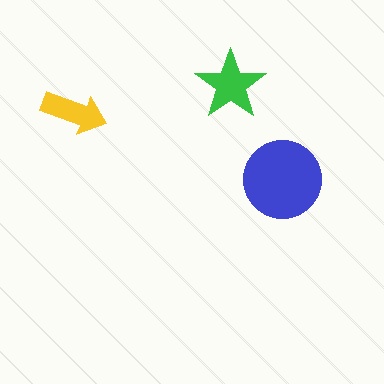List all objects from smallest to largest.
The yellow arrow, the green star, the blue circle.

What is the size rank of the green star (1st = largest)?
2nd.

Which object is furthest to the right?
The blue circle is rightmost.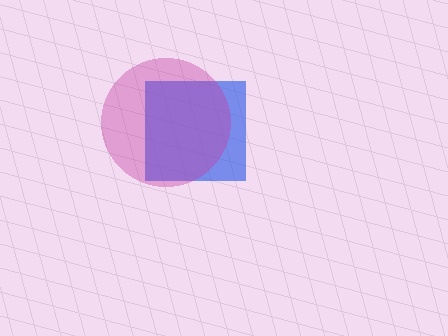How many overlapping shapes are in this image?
There are 2 overlapping shapes in the image.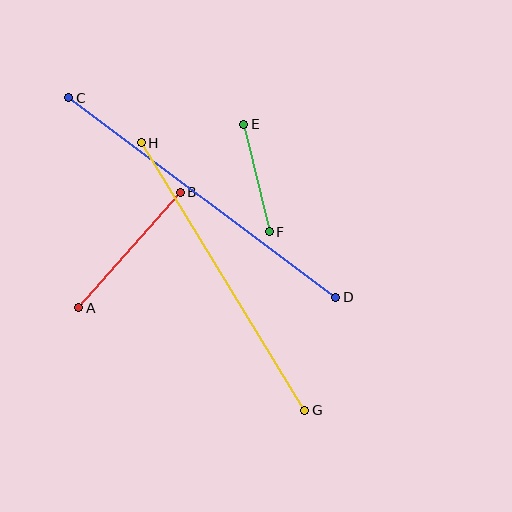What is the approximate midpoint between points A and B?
The midpoint is at approximately (130, 250) pixels.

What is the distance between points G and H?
The distance is approximately 313 pixels.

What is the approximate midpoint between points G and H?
The midpoint is at approximately (223, 276) pixels.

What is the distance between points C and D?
The distance is approximately 334 pixels.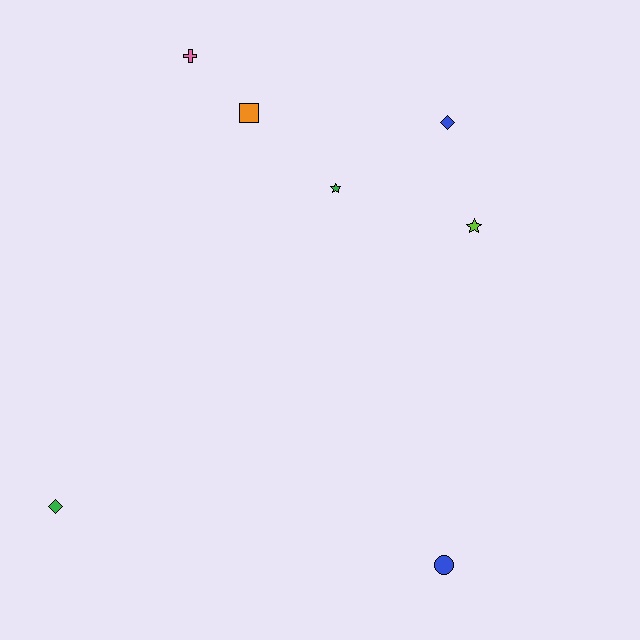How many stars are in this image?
There are 2 stars.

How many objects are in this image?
There are 7 objects.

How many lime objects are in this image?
There is 1 lime object.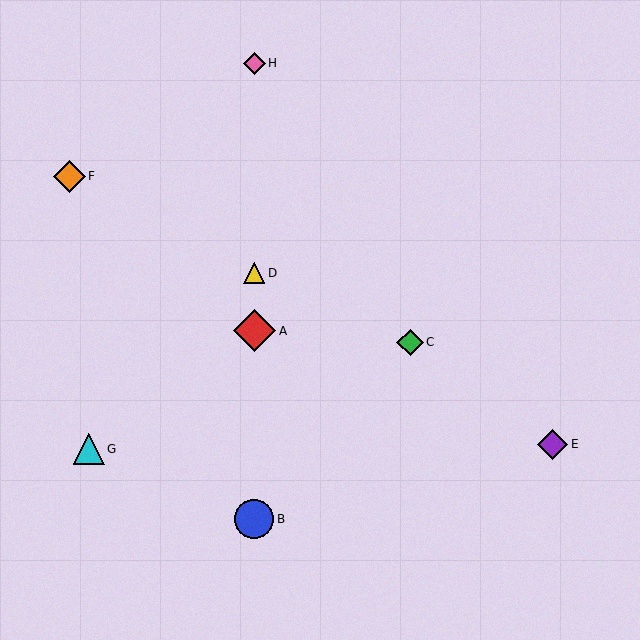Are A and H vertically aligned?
Yes, both are at x≈254.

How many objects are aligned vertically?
4 objects (A, B, D, H) are aligned vertically.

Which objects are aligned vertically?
Objects A, B, D, H are aligned vertically.